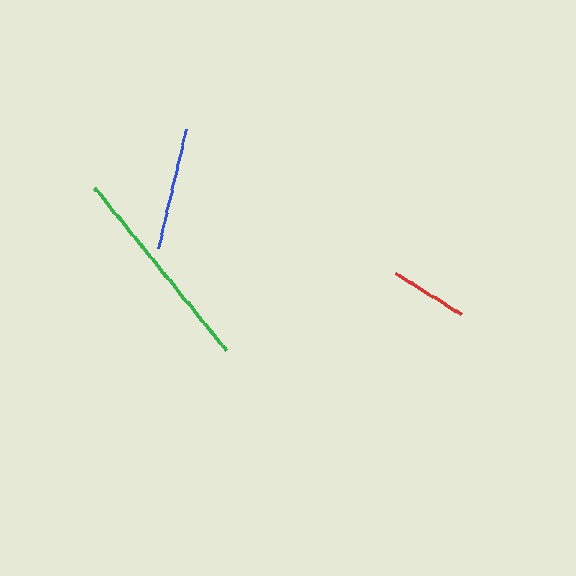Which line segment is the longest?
The green line is the longest at approximately 209 pixels.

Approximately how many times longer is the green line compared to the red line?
The green line is approximately 2.7 times the length of the red line.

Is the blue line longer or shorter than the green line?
The green line is longer than the blue line.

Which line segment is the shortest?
The red line is the shortest at approximately 78 pixels.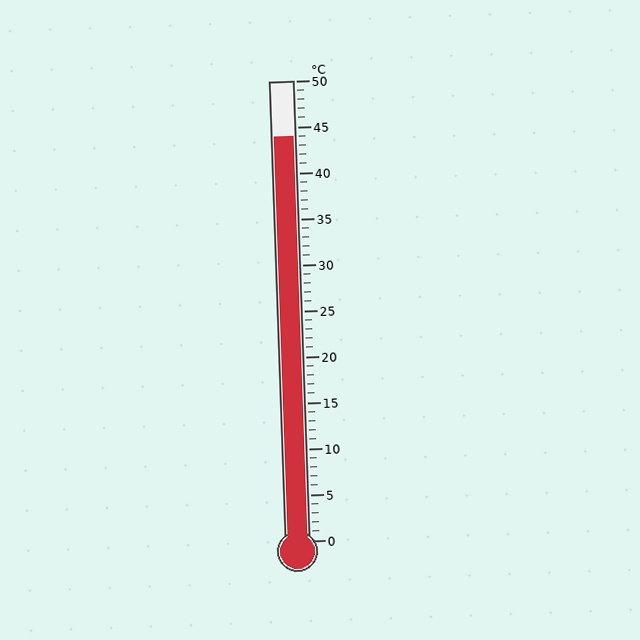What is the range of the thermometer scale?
The thermometer scale ranges from 0°C to 50°C.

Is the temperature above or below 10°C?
The temperature is above 10°C.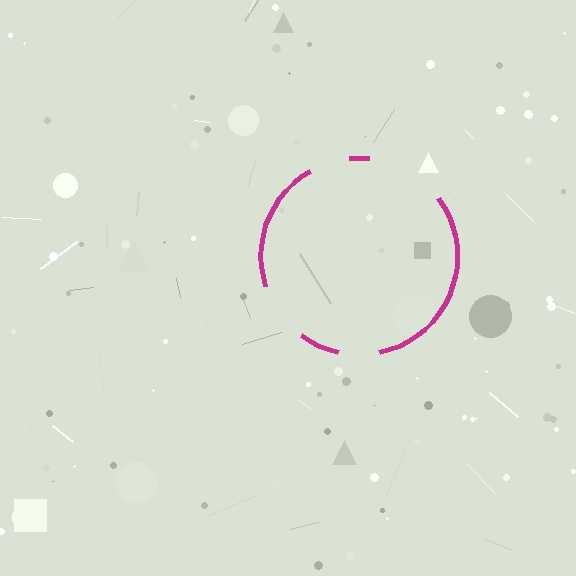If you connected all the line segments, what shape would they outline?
They would outline a circle.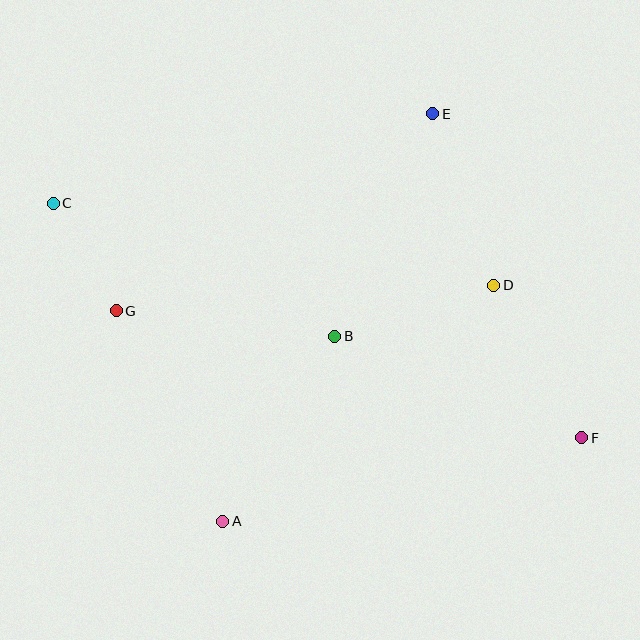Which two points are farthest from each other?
Points C and F are farthest from each other.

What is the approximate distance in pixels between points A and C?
The distance between A and C is approximately 360 pixels.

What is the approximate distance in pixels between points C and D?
The distance between C and D is approximately 448 pixels.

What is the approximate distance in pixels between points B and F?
The distance between B and F is approximately 267 pixels.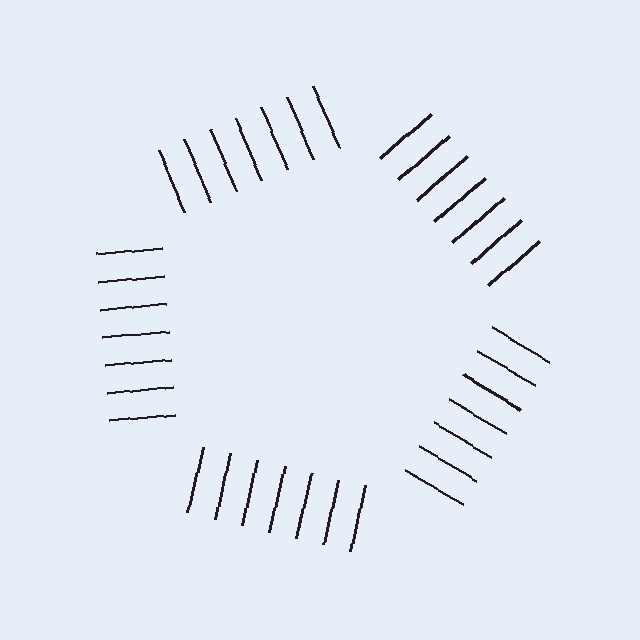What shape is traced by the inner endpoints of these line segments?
An illusory pentagon — the line segments terminate on its edges but no continuous stroke is drawn.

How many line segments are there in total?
35 — 7 along each of the 5 edges.